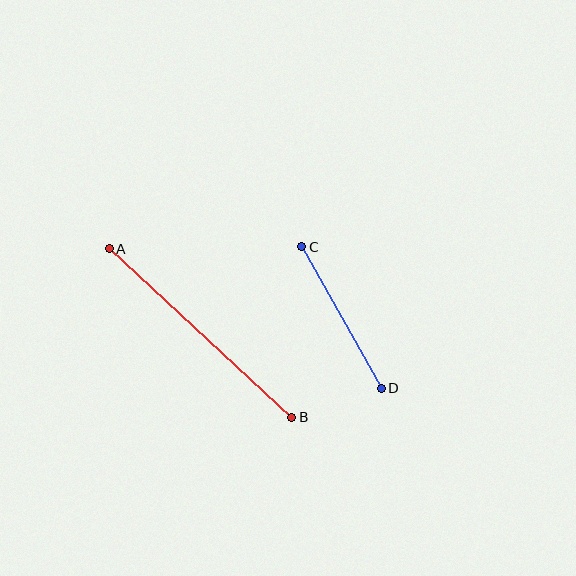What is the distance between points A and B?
The distance is approximately 248 pixels.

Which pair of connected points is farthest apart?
Points A and B are farthest apart.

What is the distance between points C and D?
The distance is approximately 162 pixels.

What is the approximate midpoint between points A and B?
The midpoint is at approximately (200, 333) pixels.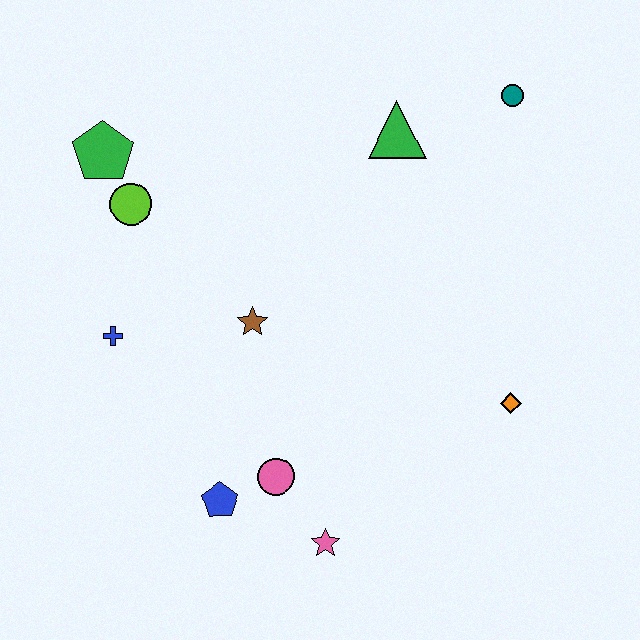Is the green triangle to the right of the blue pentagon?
Yes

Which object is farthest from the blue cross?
The teal circle is farthest from the blue cross.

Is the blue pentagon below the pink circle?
Yes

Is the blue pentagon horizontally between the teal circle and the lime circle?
Yes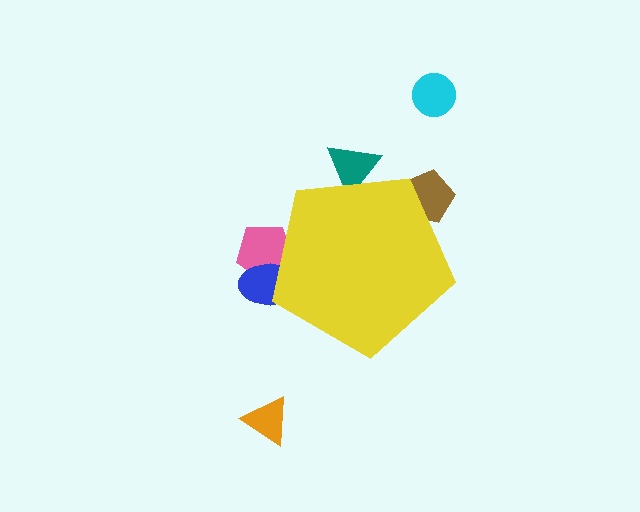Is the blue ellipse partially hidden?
Yes, the blue ellipse is partially hidden behind the yellow pentagon.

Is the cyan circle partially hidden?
No, the cyan circle is fully visible.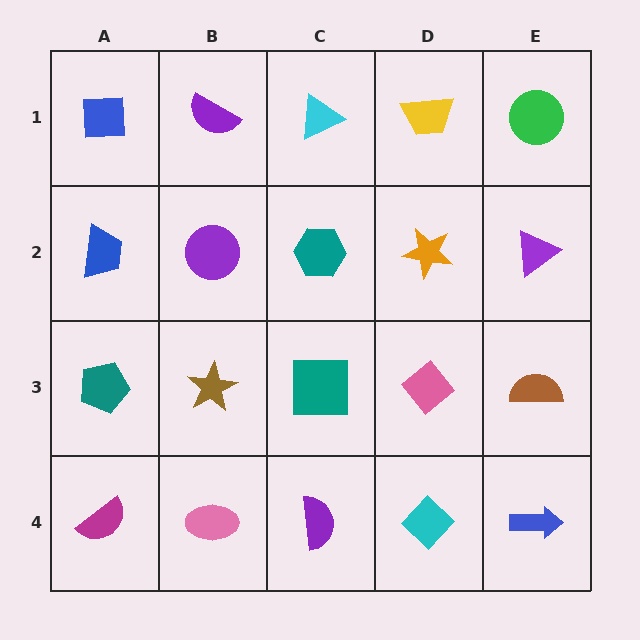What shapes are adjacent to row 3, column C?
A teal hexagon (row 2, column C), a purple semicircle (row 4, column C), a brown star (row 3, column B), a pink diamond (row 3, column D).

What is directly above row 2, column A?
A blue square.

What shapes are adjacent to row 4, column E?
A brown semicircle (row 3, column E), a cyan diamond (row 4, column D).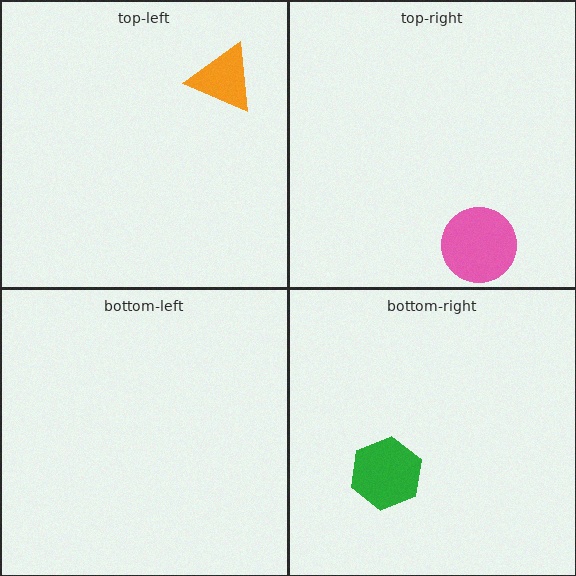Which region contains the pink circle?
The top-right region.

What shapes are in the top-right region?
The pink circle.